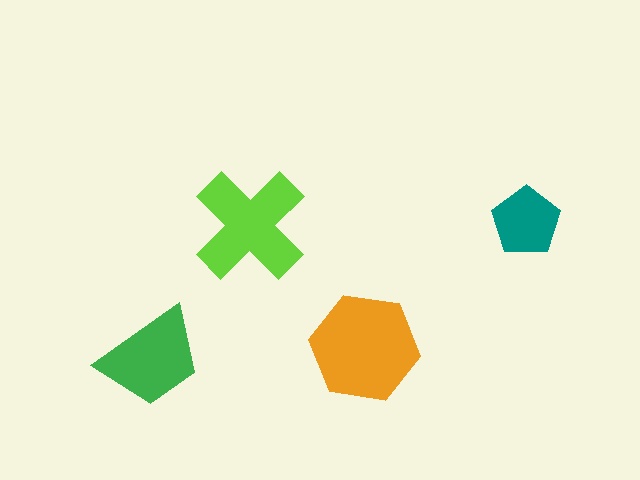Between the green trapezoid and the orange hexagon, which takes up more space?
The orange hexagon.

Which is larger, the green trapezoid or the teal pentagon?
The green trapezoid.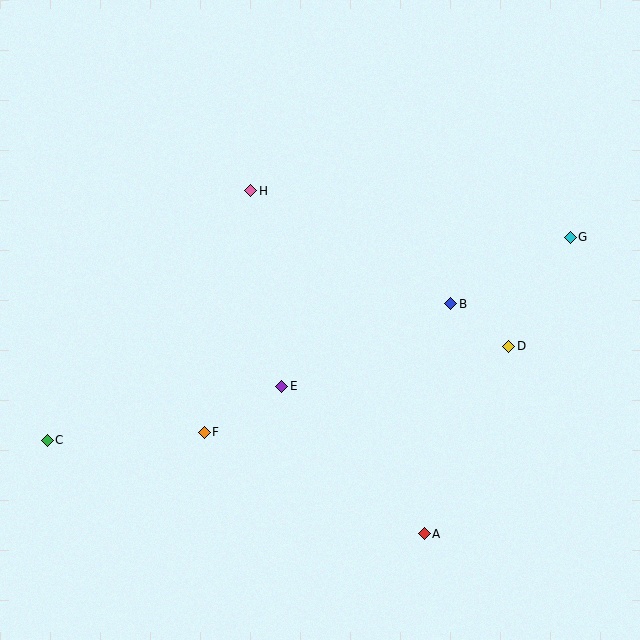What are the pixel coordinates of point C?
Point C is at (47, 440).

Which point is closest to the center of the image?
Point E at (282, 386) is closest to the center.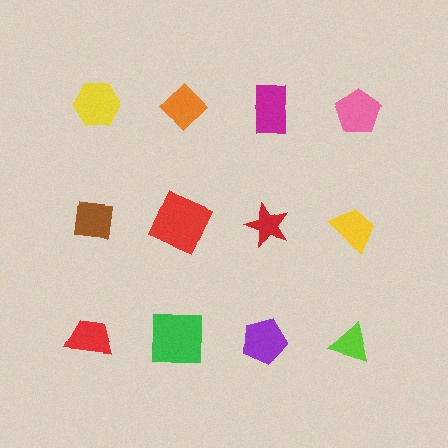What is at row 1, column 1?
A yellow hexagon.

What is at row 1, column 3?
A magenta rectangle.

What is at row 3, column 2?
A green square.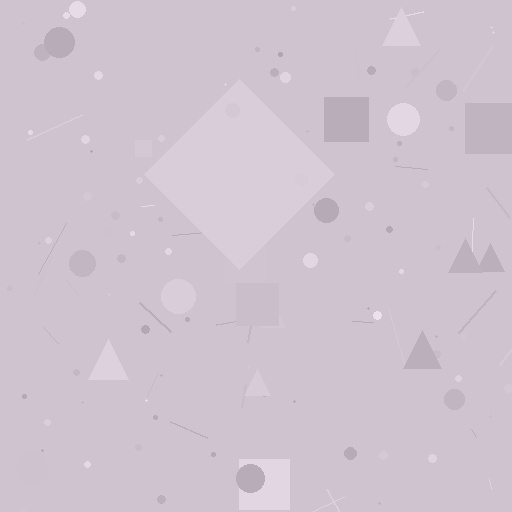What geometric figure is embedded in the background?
A diamond is embedded in the background.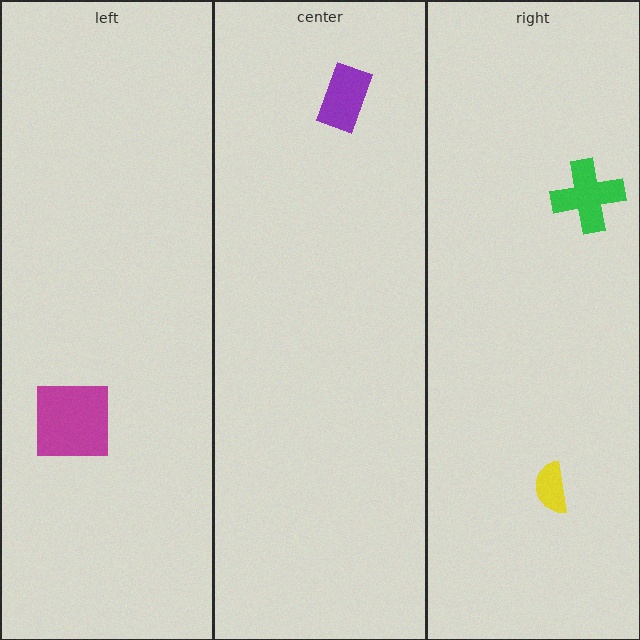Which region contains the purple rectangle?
The center region.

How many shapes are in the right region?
2.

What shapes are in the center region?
The purple rectangle.